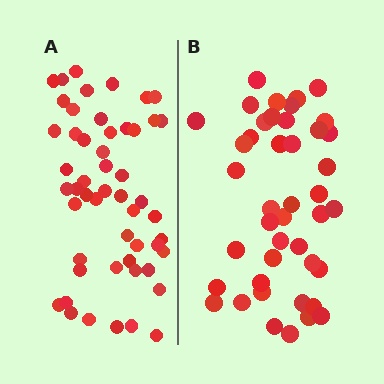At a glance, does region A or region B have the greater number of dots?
Region A (the left region) has more dots.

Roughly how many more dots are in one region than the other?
Region A has roughly 8 or so more dots than region B.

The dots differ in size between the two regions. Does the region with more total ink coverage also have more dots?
No. Region B has more total ink coverage because its dots are larger, but region A actually contains more individual dots. Total area can be misleading — the number of items is what matters here.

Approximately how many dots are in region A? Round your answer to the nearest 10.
About 50 dots. (The exact count is 52, which rounds to 50.)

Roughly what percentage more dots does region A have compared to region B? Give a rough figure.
About 20% more.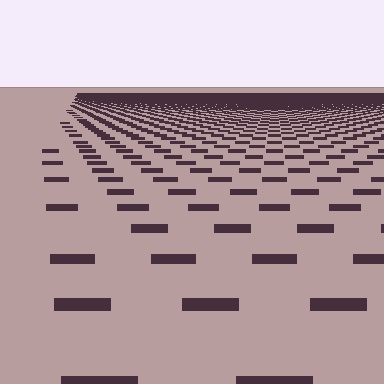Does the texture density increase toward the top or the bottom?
Density increases toward the top.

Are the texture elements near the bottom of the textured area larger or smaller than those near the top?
Larger. Near the bottom, elements are closer to the viewer and appear at a bigger on-screen size.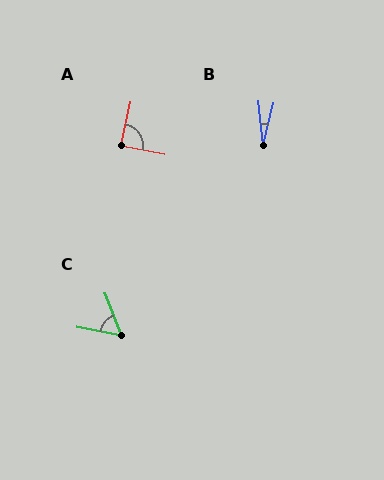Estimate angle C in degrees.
Approximately 59 degrees.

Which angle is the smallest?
B, at approximately 20 degrees.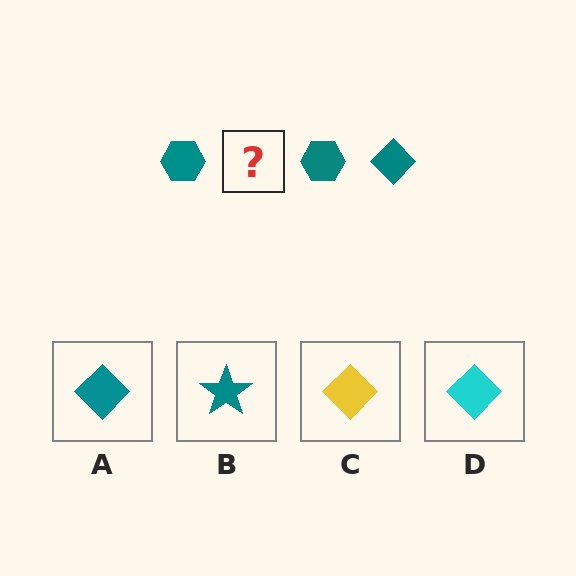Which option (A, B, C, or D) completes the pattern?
A.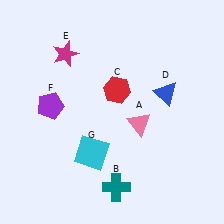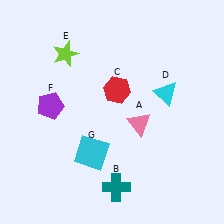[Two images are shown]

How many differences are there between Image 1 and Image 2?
There are 2 differences between the two images.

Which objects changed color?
D changed from blue to cyan. E changed from magenta to lime.